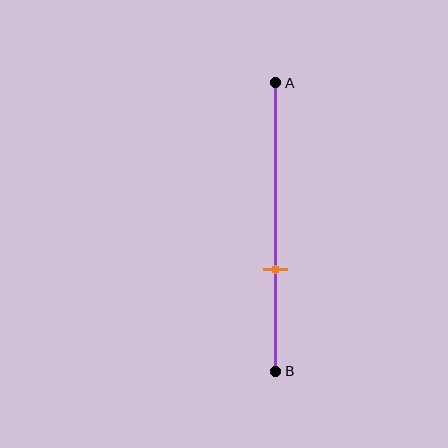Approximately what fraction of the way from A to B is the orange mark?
The orange mark is approximately 65% of the way from A to B.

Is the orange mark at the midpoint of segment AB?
No, the mark is at about 65% from A, not at the 50% midpoint.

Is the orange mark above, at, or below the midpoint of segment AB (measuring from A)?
The orange mark is below the midpoint of segment AB.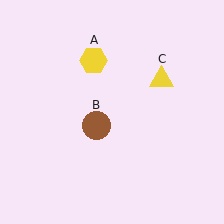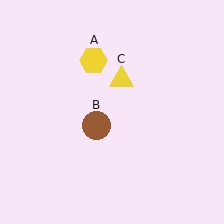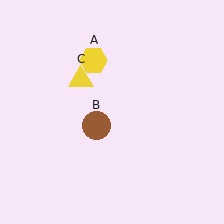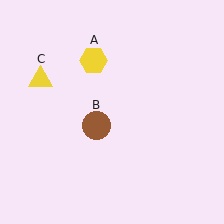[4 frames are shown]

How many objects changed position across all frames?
1 object changed position: yellow triangle (object C).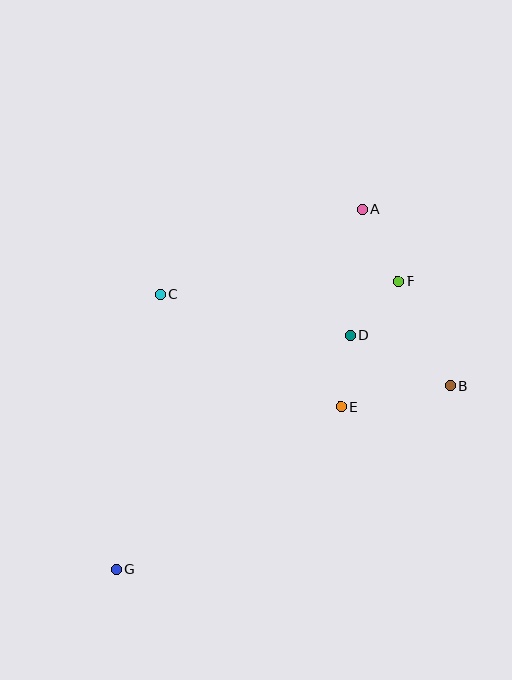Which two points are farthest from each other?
Points A and G are farthest from each other.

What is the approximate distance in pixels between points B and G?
The distance between B and G is approximately 381 pixels.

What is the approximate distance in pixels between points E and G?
The distance between E and G is approximately 277 pixels.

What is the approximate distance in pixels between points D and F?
The distance between D and F is approximately 72 pixels.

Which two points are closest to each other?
Points D and E are closest to each other.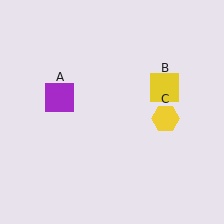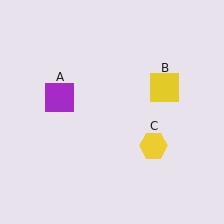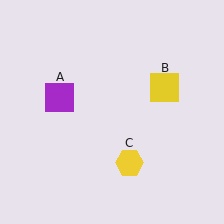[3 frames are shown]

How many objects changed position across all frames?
1 object changed position: yellow hexagon (object C).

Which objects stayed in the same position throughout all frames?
Purple square (object A) and yellow square (object B) remained stationary.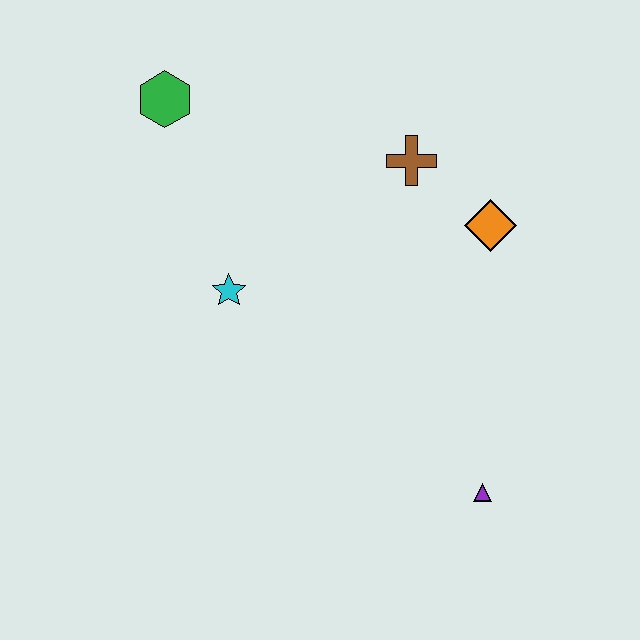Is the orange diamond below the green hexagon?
Yes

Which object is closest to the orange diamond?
The brown cross is closest to the orange diamond.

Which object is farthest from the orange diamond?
The green hexagon is farthest from the orange diamond.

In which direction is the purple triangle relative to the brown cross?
The purple triangle is below the brown cross.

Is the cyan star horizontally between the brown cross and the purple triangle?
No